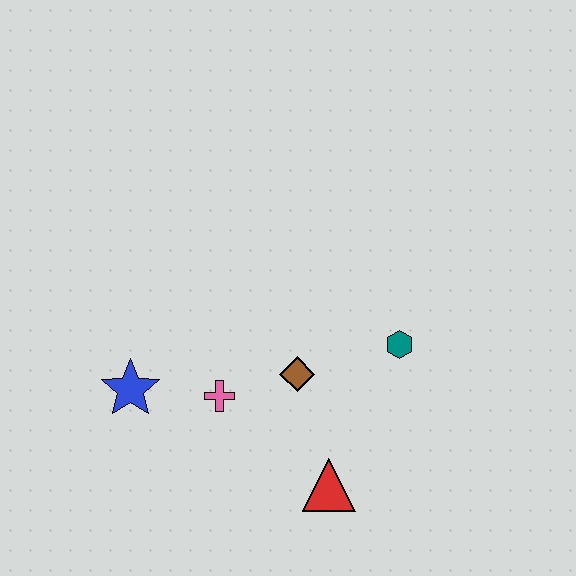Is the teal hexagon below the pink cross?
No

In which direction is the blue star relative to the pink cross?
The blue star is to the left of the pink cross.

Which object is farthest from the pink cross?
The teal hexagon is farthest from the pink cross.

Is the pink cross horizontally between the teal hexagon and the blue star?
Yes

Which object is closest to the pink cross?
The brown diamond is closest to the pink cross.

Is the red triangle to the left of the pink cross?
No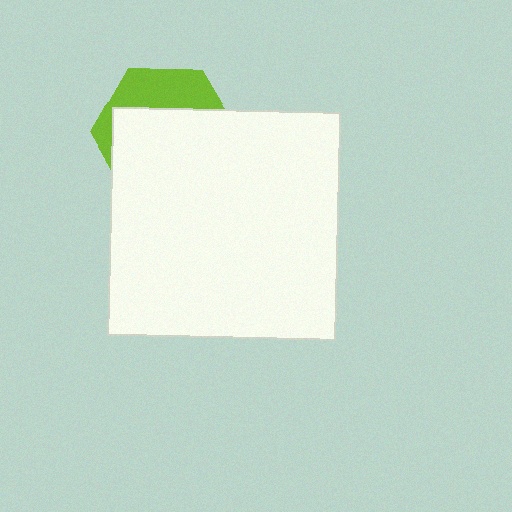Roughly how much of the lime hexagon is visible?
A small part of it is visible (roughly 31%).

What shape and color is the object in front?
The object in front is a white square.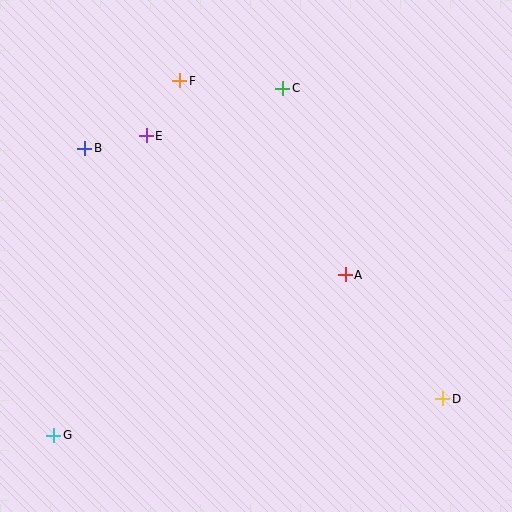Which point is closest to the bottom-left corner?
Point G is closest to the bottom-left corner.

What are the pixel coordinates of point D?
Point D is at (443, 399).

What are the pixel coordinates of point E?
Point E is at (146, 136).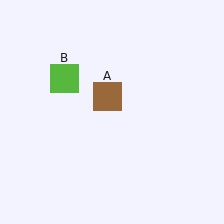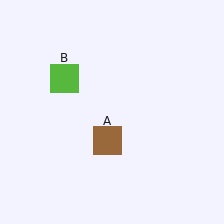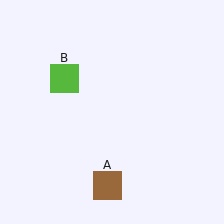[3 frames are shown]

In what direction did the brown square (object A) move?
The brown square (object A) moved down.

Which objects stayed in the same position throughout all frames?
Lime square (object B) remained stationary.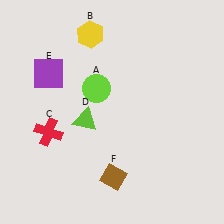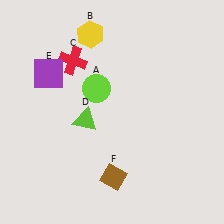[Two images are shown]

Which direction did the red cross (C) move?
The red cross (C) moved up.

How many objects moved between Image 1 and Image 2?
1 object moved between the two images.